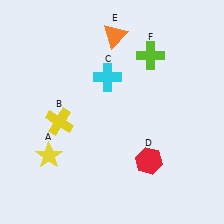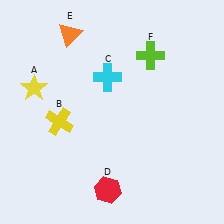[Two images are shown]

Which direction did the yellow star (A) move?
The yellow star (A) moved up.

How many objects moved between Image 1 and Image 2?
3 objects moved between the two images.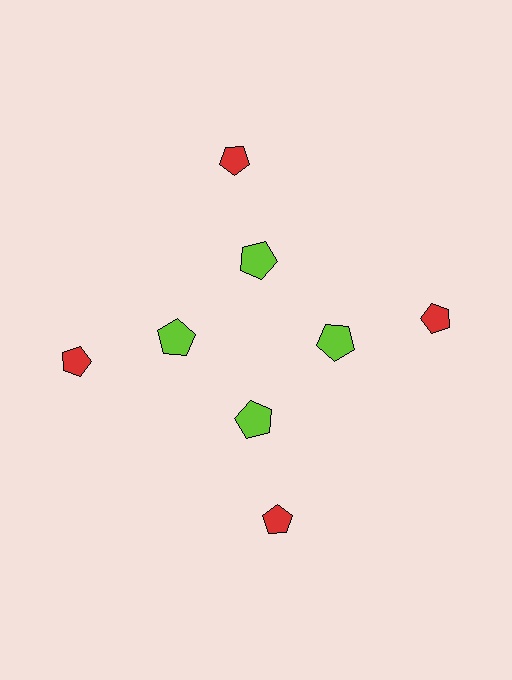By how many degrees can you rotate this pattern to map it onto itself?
The pattern maps onto itself every 90 degrees of rotation.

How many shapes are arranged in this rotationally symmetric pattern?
There are 8 shapes, arranged in 4 groups of 2.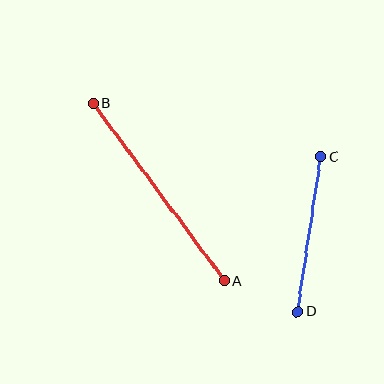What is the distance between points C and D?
The distance is approximately 157 pixels.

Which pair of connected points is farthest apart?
Points A and B are farthest apart.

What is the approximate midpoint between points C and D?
The midpoint is at approximately (309, 234) pixels.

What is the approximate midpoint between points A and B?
The midpoint is at approximately (159, 192) pixels.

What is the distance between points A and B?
The distance is approximately 220 pixels.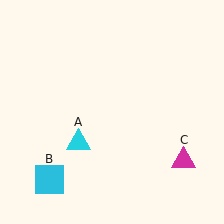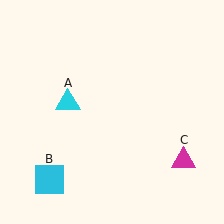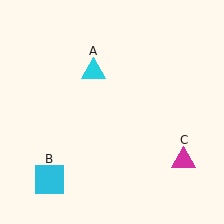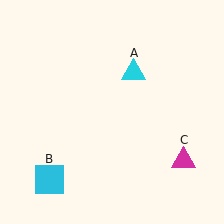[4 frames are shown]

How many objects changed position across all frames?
1 object changed position: cyan triangle (object A).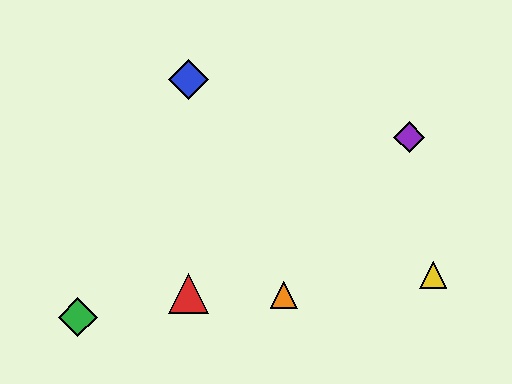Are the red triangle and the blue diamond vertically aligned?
Yes, both are at x≈188.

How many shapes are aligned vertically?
2 shapes (the red triangle, the blue diamond) are aligned vertically.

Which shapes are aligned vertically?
The red triangle, the blue diamond are aligned vertically.